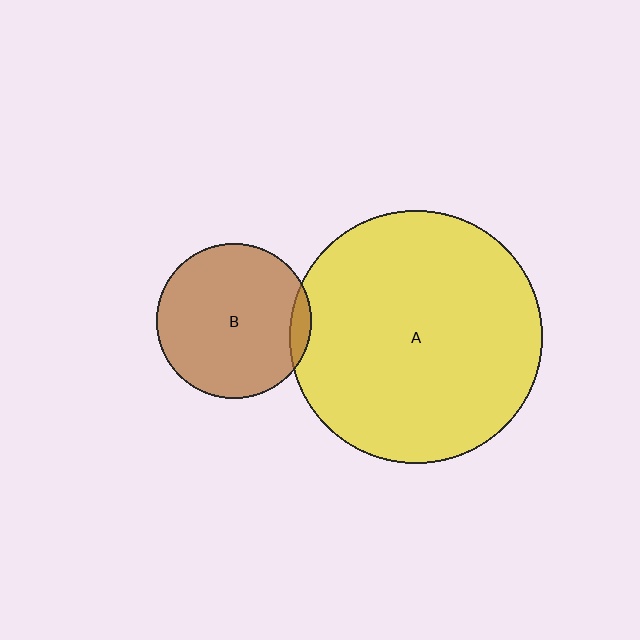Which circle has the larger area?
Circle A (yellow).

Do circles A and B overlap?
Yes.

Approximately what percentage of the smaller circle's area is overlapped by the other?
Approximately 5%.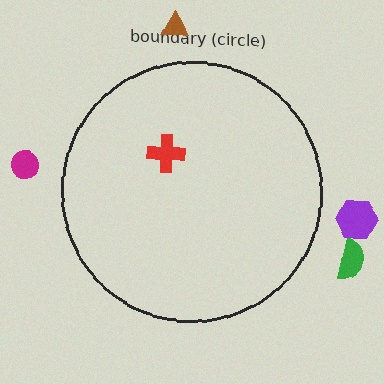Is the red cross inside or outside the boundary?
Inside.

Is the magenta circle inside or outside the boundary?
Outside.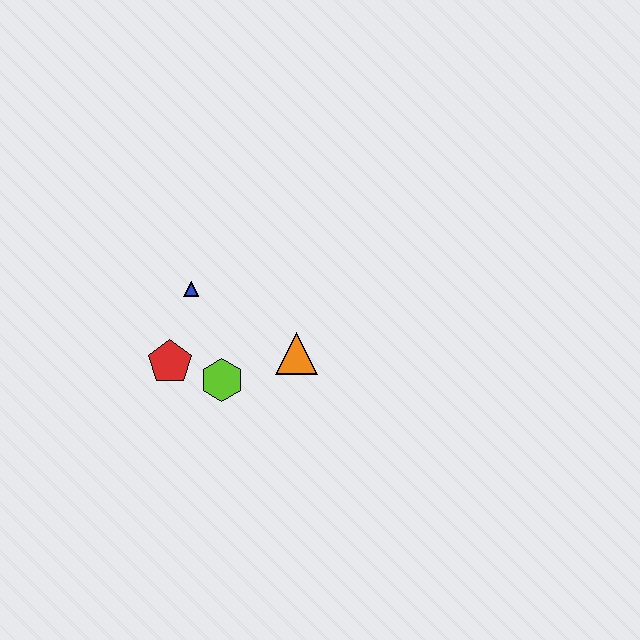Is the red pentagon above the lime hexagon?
Yes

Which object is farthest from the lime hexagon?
The blue triangle is farthest from the lime hexagon.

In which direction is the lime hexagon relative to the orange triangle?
The lime hexagon is to the left of the orange triangle.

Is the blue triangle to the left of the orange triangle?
Yes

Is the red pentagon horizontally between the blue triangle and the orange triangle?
No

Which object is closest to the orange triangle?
The lime hexagon is closest to the orange triangle.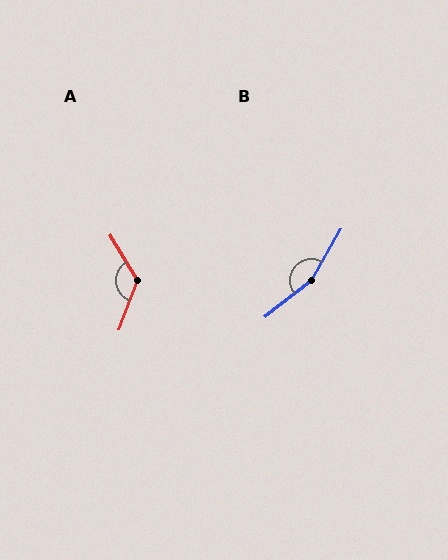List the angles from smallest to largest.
A (128°), B (159°).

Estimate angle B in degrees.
Approximately 159 degrees.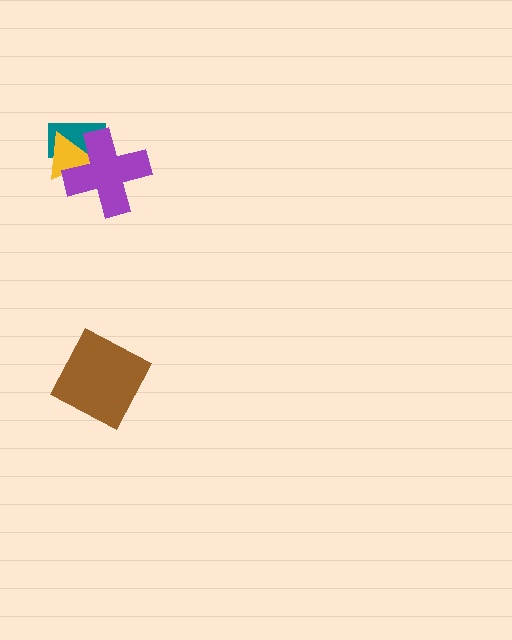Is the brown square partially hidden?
No, no other shape covers it.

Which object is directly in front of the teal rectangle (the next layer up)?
The yellow triangle is directly in front of the teal rectangle.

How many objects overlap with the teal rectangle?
2 objects overlap with the teal rectangle.